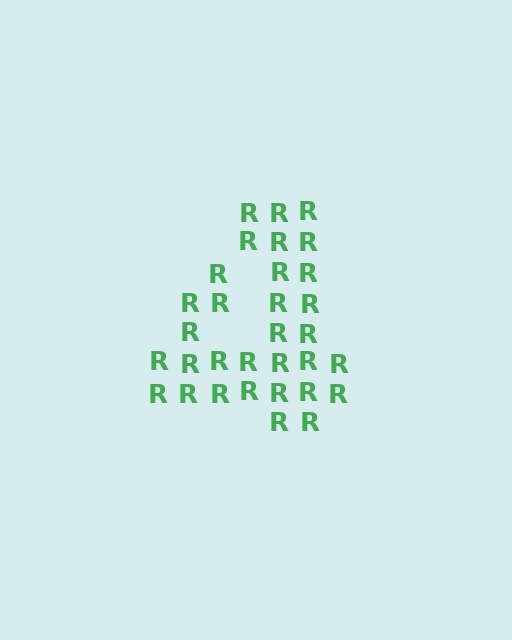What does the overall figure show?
The overall figure shows the digit 4.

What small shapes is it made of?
It is made of small letter R's.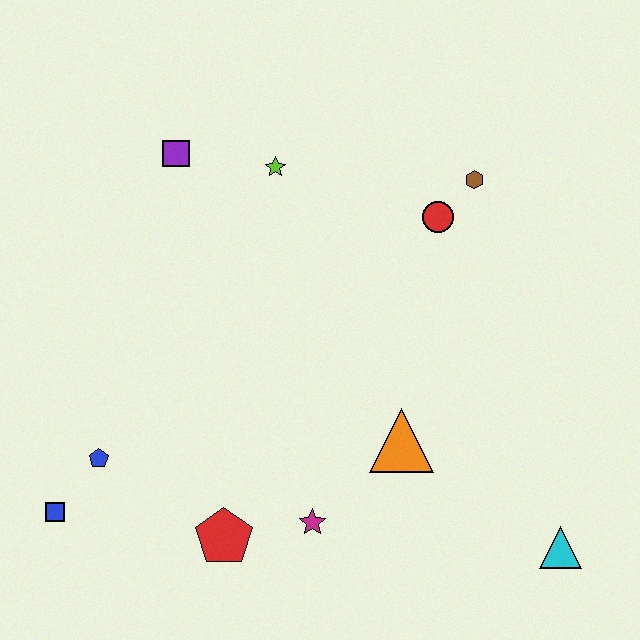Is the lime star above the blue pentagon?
Yes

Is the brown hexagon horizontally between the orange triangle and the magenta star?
No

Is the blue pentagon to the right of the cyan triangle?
No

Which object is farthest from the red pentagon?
The brown hexagon is farthest from the red pentagon.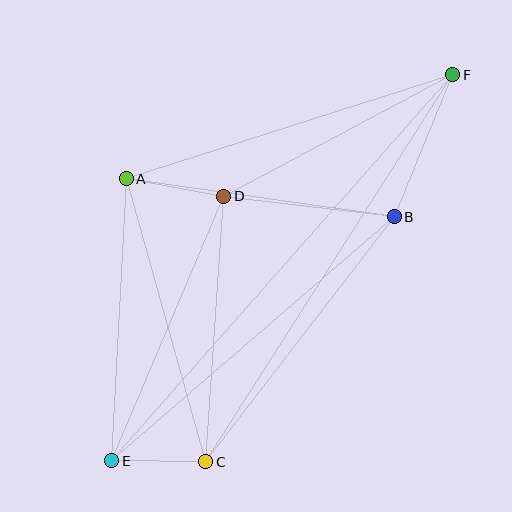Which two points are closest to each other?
Points C and E are closest to each other.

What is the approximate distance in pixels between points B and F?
The distance between B and F is approximately 154 pixels.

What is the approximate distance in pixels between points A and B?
The distance between A and B is approximately 270 pixels.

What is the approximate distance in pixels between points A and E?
The distance between A and E is approximately 282 pixels.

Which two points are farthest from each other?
Points E and F are farthest from each other.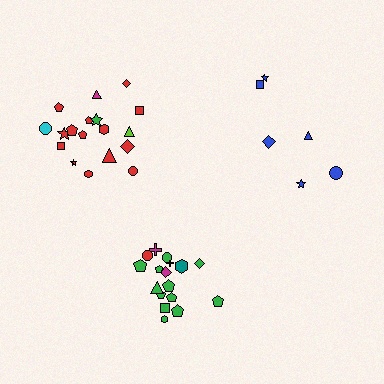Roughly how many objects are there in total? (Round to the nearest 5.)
Roughly 40 objects in total.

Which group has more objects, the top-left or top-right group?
The top-left group.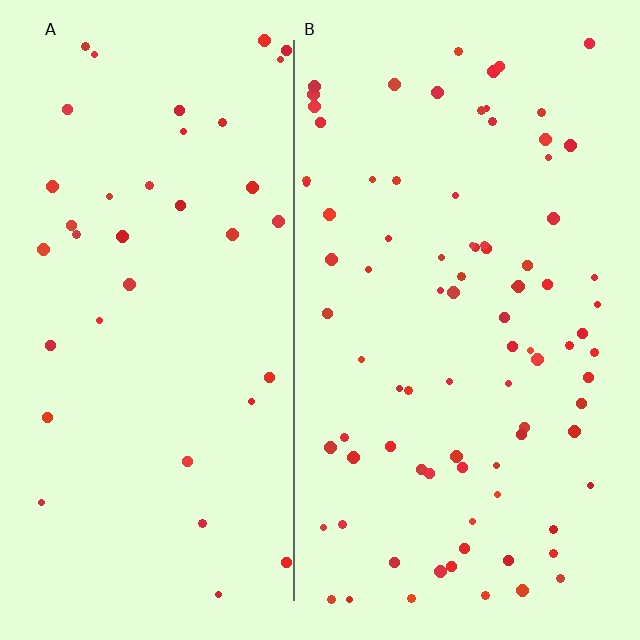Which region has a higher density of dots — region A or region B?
B (the right).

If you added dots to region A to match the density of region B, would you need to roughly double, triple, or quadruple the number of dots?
Approximately double.